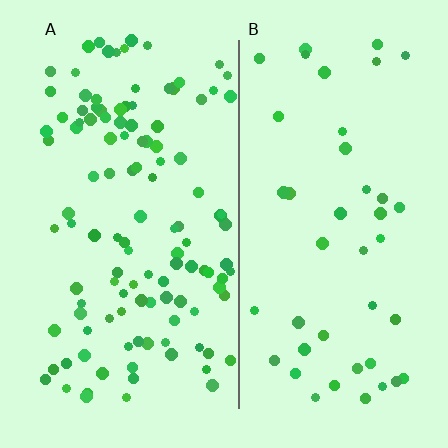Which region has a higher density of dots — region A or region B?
A (the left).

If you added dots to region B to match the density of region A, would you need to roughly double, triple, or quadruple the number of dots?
Approximately triple.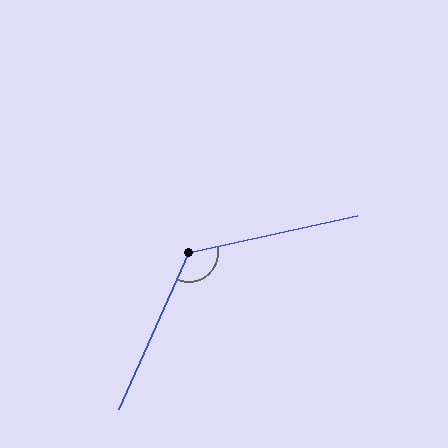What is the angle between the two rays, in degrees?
Approximately 126 degrees.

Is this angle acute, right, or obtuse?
It is obtuse.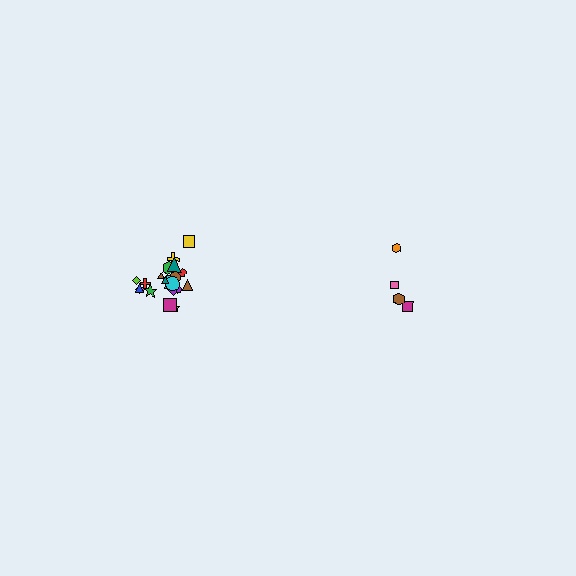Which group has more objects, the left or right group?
The left group.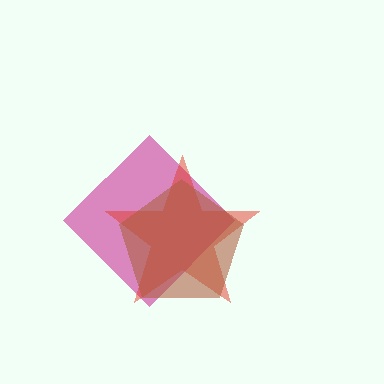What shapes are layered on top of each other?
The layered shapes are: a magenta diamond, a red star, a brown pentagon.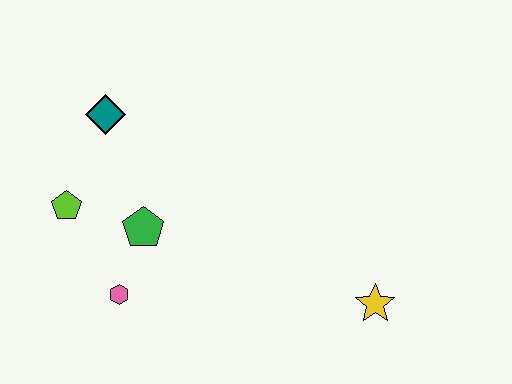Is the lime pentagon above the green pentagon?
Yes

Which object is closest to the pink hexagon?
The green pentagon is closest to the pink hexagon.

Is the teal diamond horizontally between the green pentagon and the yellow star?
No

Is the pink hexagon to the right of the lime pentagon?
Yes